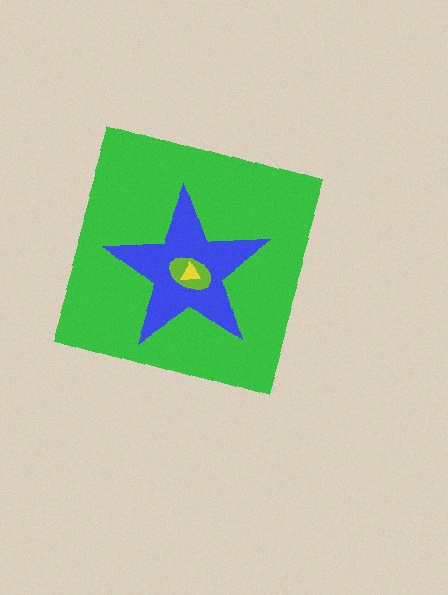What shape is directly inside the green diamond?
The blue star.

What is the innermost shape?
The yellow triangle.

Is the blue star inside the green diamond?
Yes.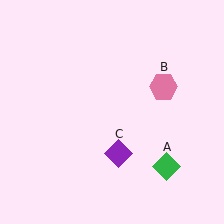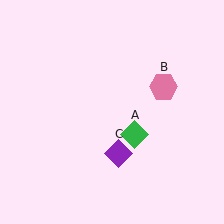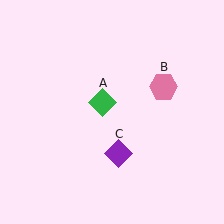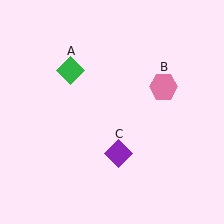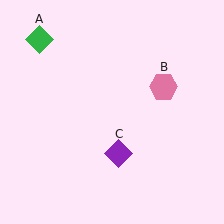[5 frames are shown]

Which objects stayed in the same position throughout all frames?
Pink hexagon (object B) and purple diamond (object C) remained stationary.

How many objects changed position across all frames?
1 object changed position: green diamond (object A).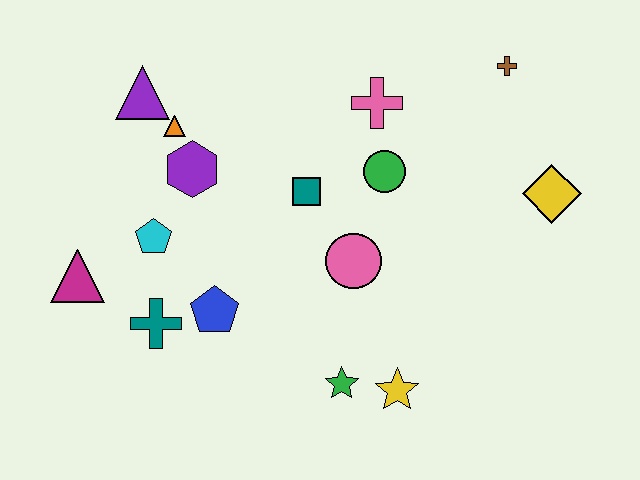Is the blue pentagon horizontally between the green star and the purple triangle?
Yes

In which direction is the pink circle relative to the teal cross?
The pink circle is to the right of the teal cross.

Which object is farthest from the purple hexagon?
The yellow diamond is farthest from the purple hexagon.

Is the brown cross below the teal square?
No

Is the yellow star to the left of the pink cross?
No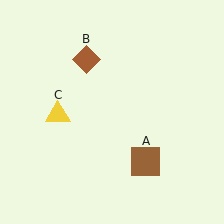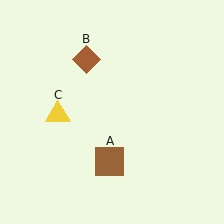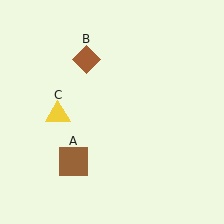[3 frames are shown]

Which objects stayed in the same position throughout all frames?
Brown diamond (object B) and yellow triangle (object C) remained stationary.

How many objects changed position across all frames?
1 object changed position: brown square (object A).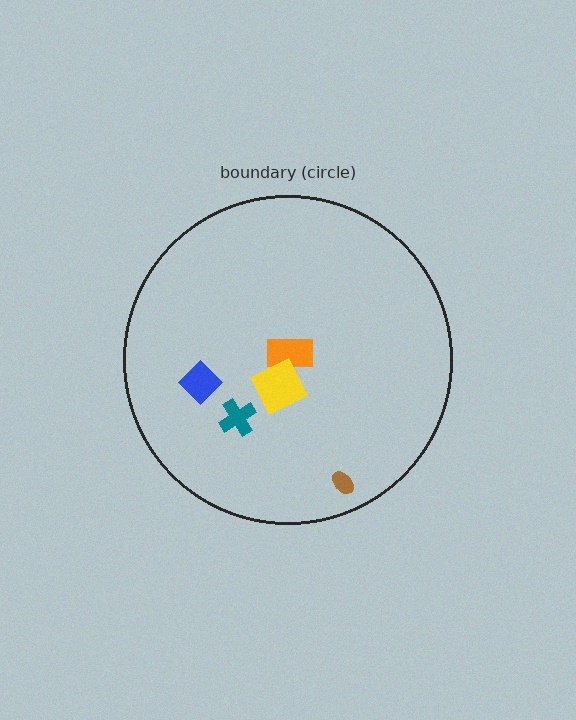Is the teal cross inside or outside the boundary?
Inside.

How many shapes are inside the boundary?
5 inside, 0 outside.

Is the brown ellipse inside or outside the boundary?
Inside.